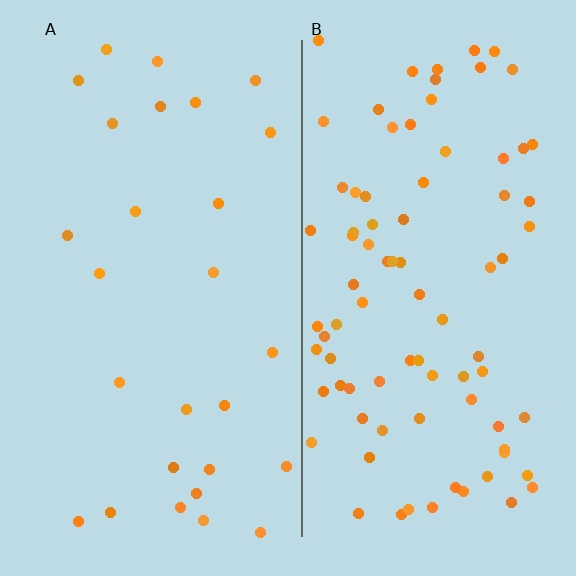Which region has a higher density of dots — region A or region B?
B (the right).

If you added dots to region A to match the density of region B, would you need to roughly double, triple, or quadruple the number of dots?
Approximately triple.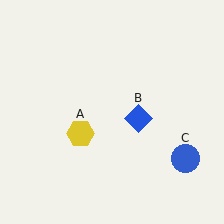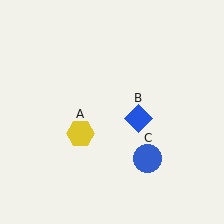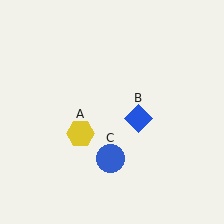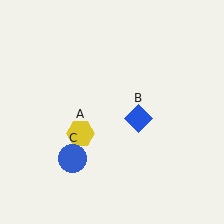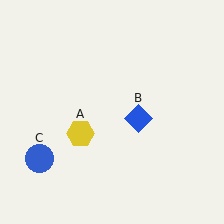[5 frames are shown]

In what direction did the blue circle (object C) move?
The blue circle (object C) moved left.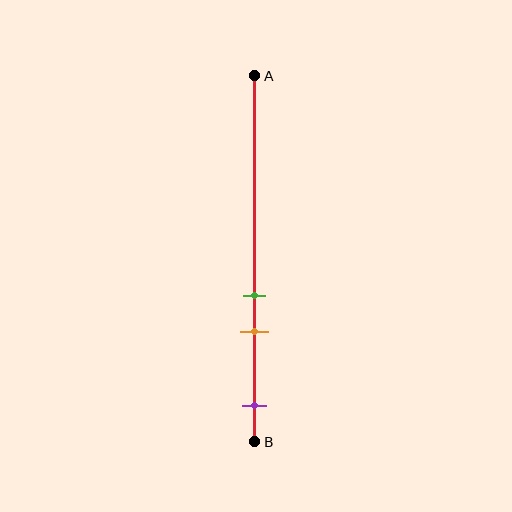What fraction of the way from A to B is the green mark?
The green mark is approximately 60% (0.6) of the way from A to B.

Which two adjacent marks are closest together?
The green and orange marks are the closest adjacent pair.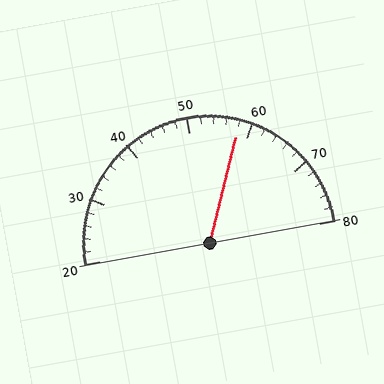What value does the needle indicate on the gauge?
The needle indicates approximately 58.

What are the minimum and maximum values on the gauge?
The gauge ranges from 20 to 80.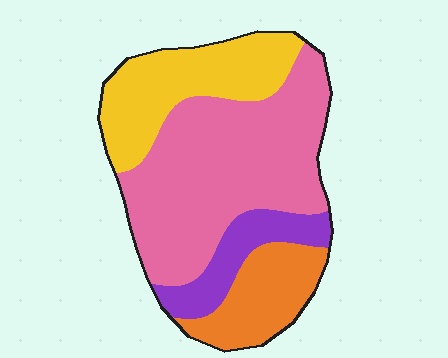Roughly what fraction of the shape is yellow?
Yellow takes up about one quarter (1/4) of the shape.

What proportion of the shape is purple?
Purple takes up about one eighth (1/8) of the shape.